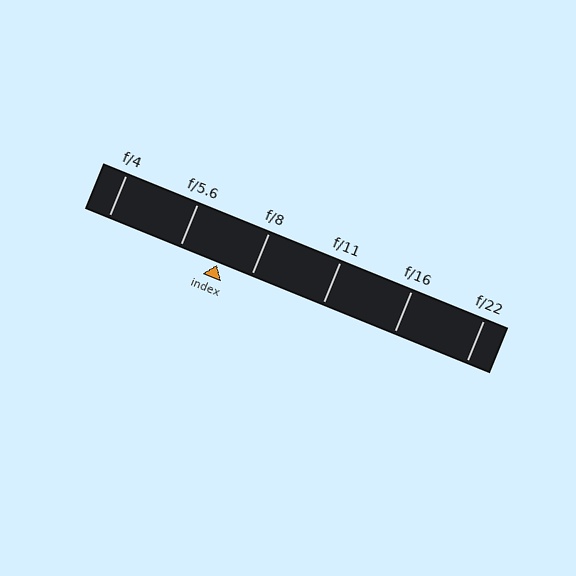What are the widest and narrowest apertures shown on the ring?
The widest aperture shown is f/4 and the narrowest is f/22.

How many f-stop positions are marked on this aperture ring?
There are 6 f-stop positions marked.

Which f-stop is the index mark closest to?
The index mark is closest to f/8.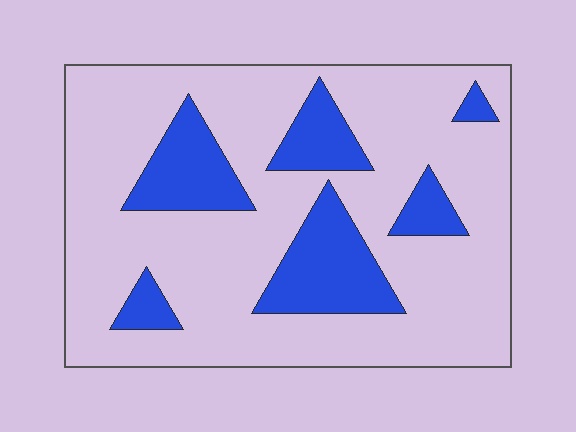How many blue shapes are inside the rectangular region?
6.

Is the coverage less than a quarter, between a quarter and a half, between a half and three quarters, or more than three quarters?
Less than a quarter.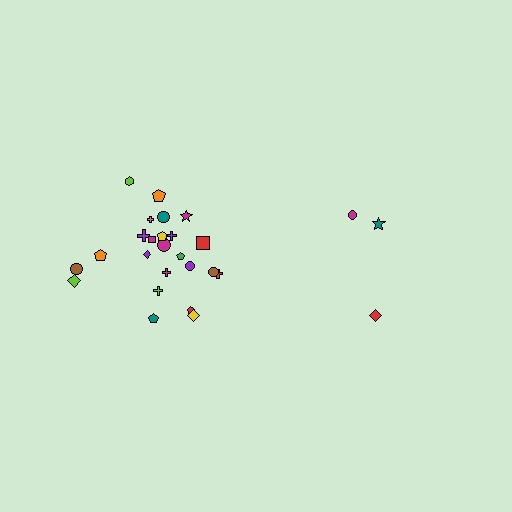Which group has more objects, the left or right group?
The left group.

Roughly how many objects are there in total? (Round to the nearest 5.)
Roughly 30 objects in total.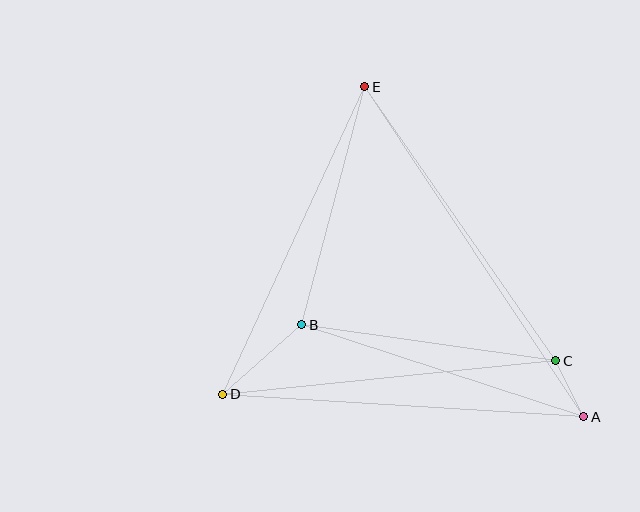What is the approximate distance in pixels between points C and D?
The distance between C and D is approximately 335 pixels.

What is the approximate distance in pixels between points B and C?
The distance between B and C is approximately 257 pixels.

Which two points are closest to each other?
Points A and C are closest to each other.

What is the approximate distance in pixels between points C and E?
The distance between C and E is approximately 334 pixels.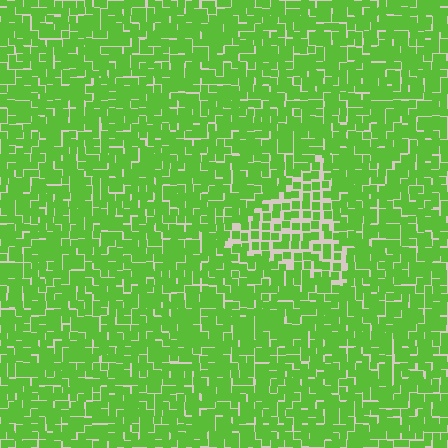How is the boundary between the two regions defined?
The boundary is defined by a change in element density (approximately 1.7x ratio). All elements are the same color, size, and shape.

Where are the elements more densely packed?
The elements are more densely packed outside the triangle boundary.